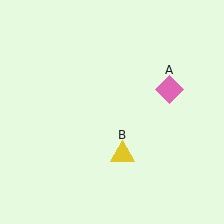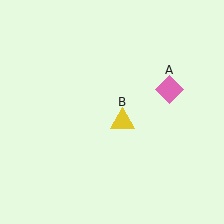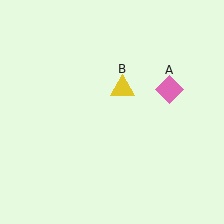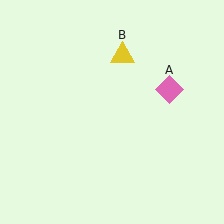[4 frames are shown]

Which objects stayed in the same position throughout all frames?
Pink diamond (object A) remained stationary.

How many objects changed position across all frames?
1 object changed position: yellow triangle (object B).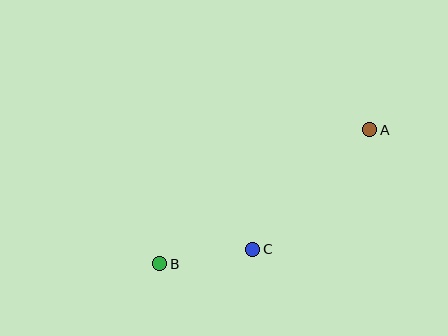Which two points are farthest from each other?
Points A and B are farthest from each other.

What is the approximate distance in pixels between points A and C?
The distance between A and C is approximately 167 pixels.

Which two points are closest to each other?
Points B and C are closest to each other.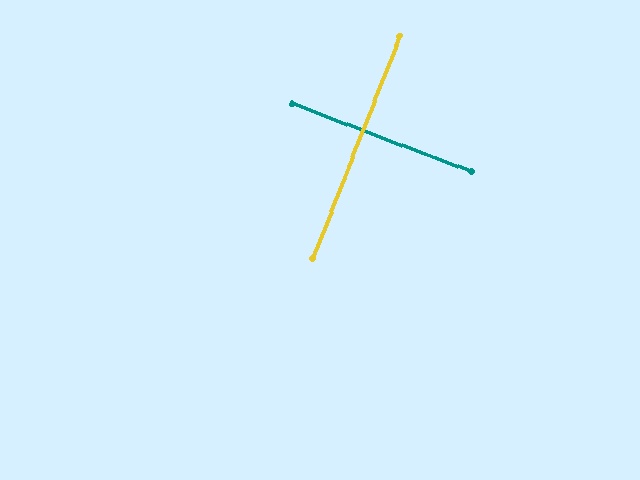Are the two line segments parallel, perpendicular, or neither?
Perpendicular — they meet at approximately 90°.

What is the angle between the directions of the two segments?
Approximately 90 degrees.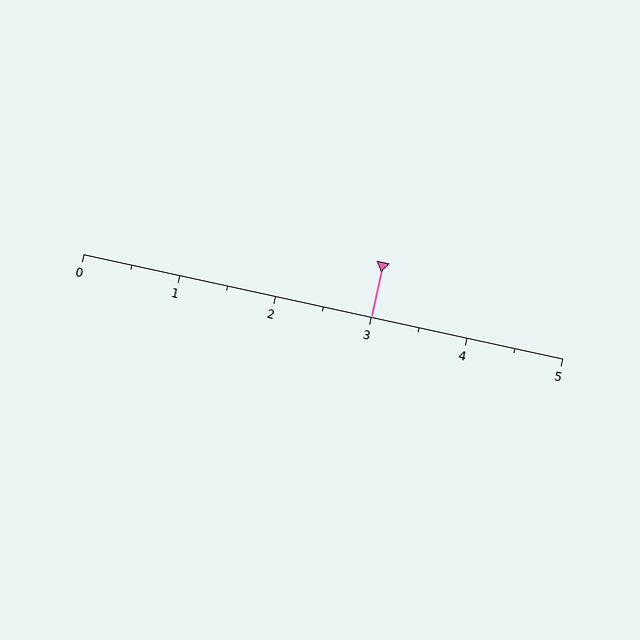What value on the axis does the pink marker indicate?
The marker indicates approximately 3.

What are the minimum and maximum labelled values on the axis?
The axis runs from 0 to 5.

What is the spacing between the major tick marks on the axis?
The major ticks are spaced 1 apart.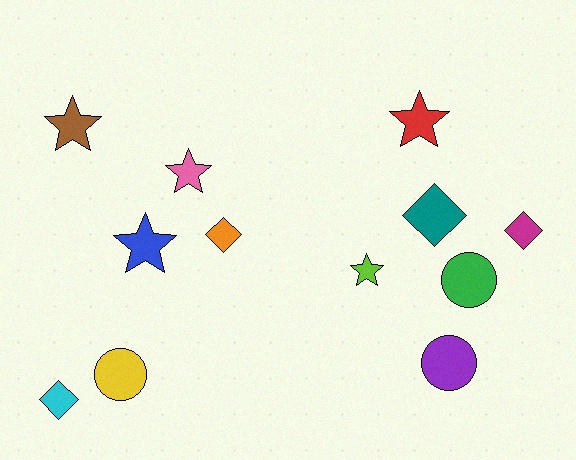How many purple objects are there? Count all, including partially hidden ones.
There is 1 purple object.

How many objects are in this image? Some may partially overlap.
There are 12 objects.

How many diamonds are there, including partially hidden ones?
There are 4 diamonds.